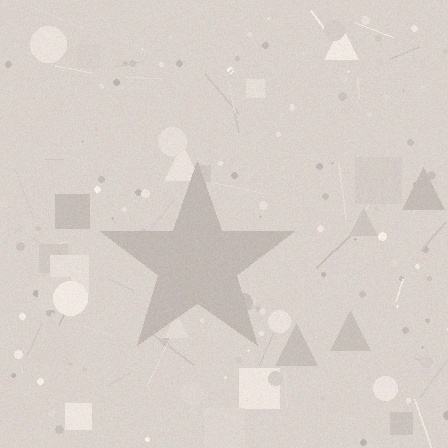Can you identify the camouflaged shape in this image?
The camouflaged shape is a star.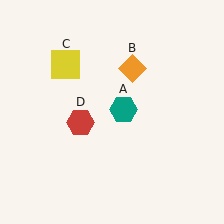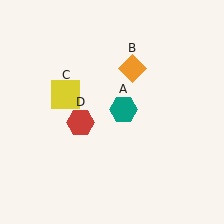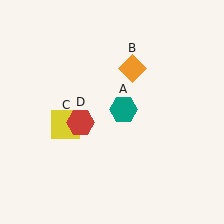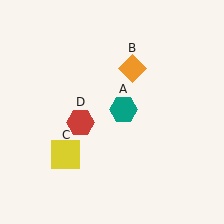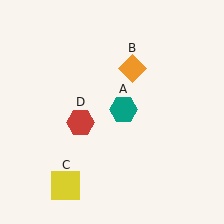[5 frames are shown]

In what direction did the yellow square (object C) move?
The yellow square (object C) moved down.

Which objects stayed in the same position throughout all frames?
Teal hexagon (object A) and orange diamond (object B) and red hexagon (object D) remained stationary.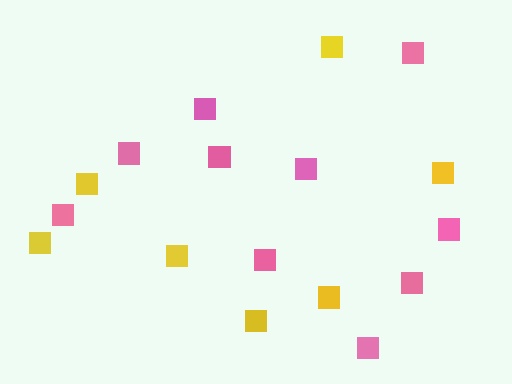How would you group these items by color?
There are 2 groups: one group of pink squares (10) and one group of yellow squares (7).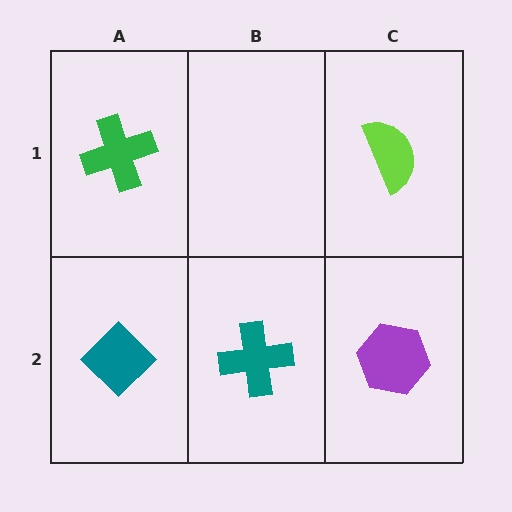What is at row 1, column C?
A lime semicircle.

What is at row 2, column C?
A purple hexagon.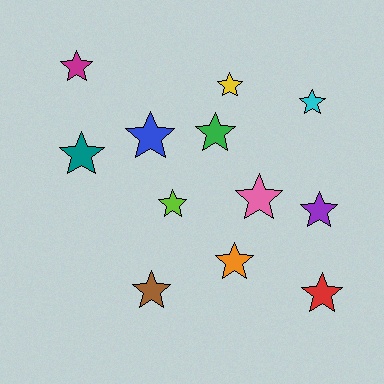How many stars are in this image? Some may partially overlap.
There are 12 stars.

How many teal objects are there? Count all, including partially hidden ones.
There is 1 teal object.